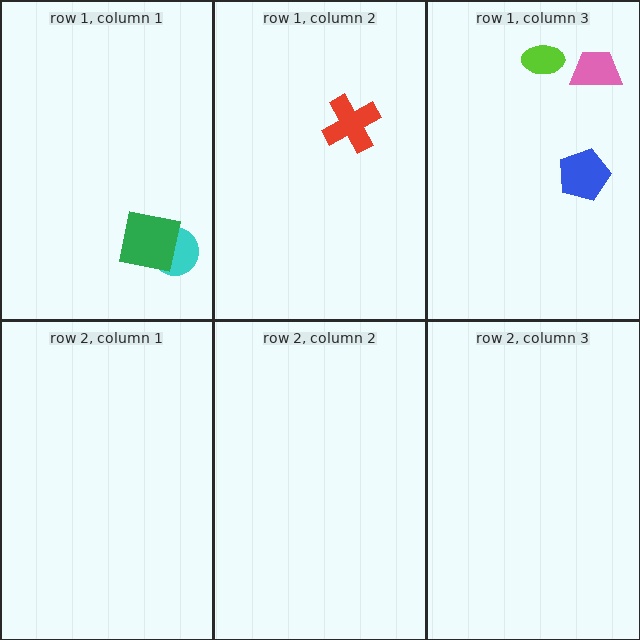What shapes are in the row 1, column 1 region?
The cyan circle, the green square.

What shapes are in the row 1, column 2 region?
The red cross.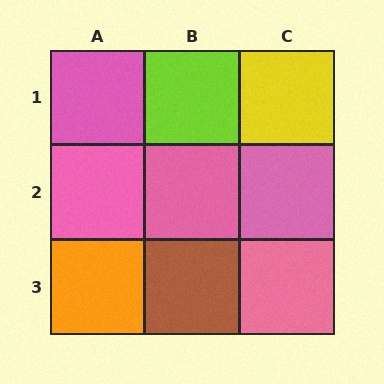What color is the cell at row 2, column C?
Pink.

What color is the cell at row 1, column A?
Pink.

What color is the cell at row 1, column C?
Yellow.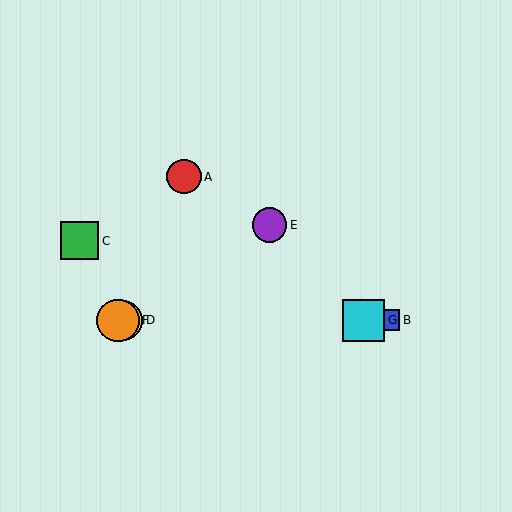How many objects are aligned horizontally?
4 objects (B, D, F, G) are aligned horizontally.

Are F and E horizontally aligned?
No, F is at y≈320 and E is at y≈225.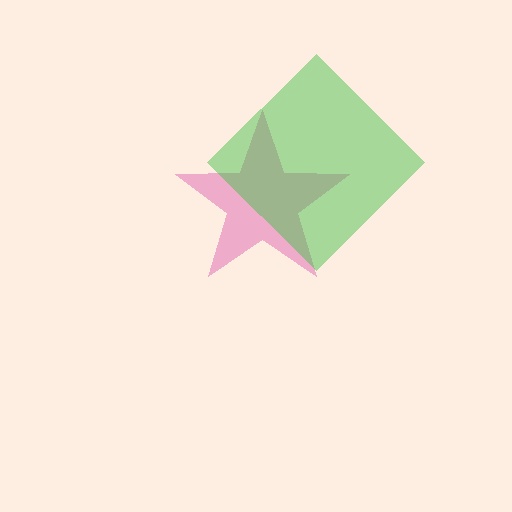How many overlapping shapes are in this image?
There are 2 overlapping shapes in the image.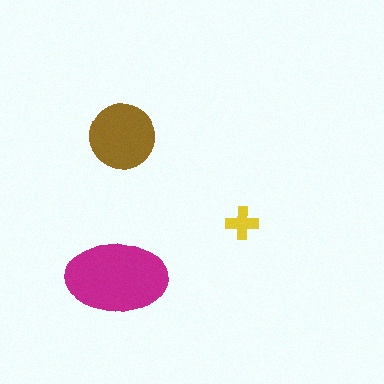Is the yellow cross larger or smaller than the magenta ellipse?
Smaller.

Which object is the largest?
The magenta ellipse.